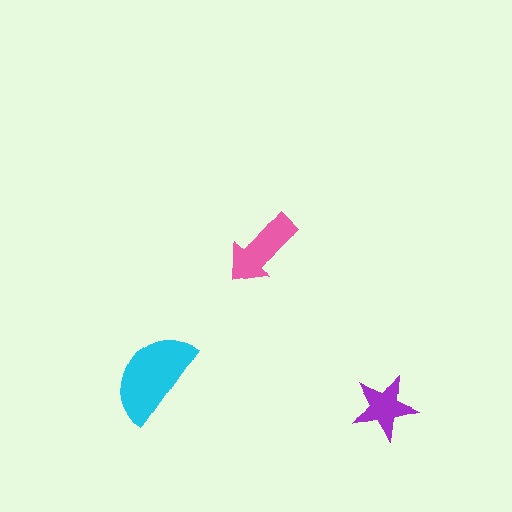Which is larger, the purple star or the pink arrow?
The pink arrow.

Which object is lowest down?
The purple star is bottommost.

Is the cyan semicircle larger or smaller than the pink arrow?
Larger.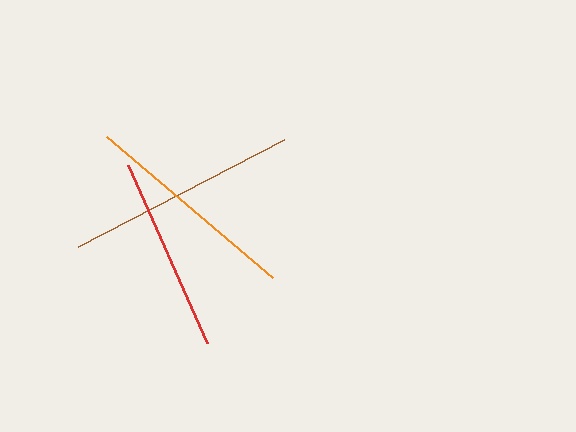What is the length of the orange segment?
The orange segment is approximately 218 pixels long.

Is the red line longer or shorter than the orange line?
The orange line is longer than the red line.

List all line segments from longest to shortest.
From longest to shortest: brown, orange, red.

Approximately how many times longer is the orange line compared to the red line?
The orange line is approximately 1.1 times the length of the red line.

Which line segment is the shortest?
The red line is the shortest at approximately 195 pixels.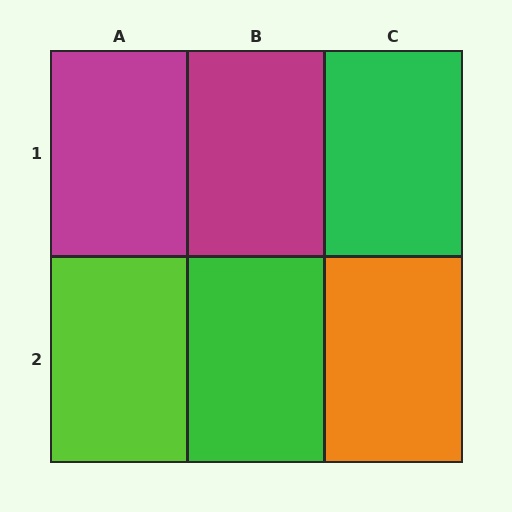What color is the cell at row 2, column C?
Orange.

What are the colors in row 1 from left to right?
Magenta, magenta, green.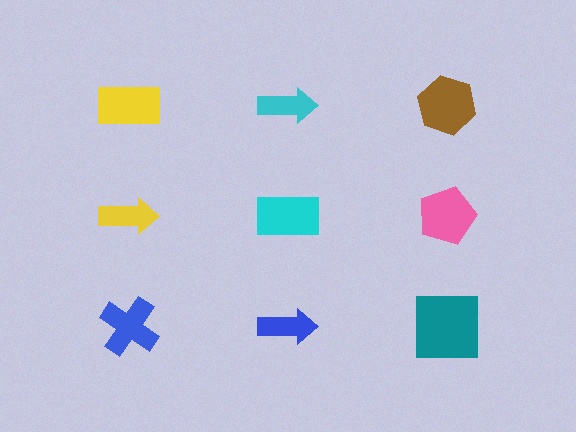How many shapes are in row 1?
3 shapes.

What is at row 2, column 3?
A pink pentagon.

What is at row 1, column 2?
A cyan arrow.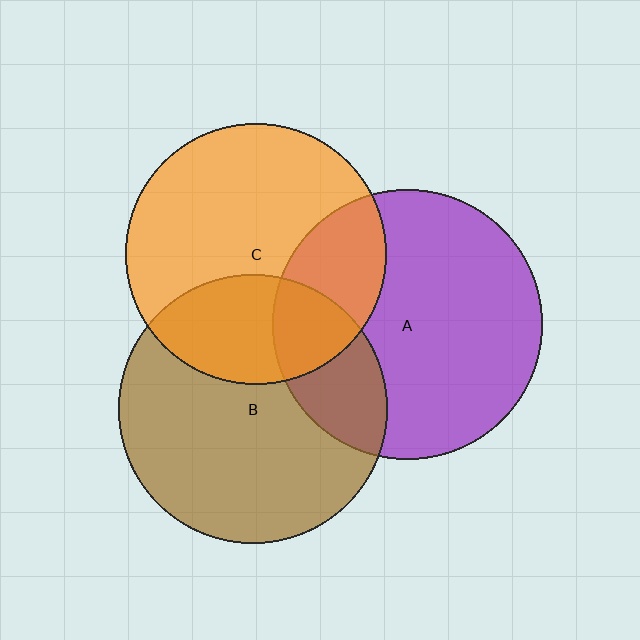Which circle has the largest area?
Circle A (purple).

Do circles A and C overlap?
Yes.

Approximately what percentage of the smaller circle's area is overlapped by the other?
Approximately 25%.